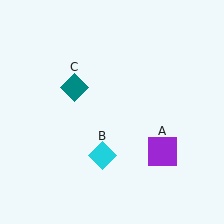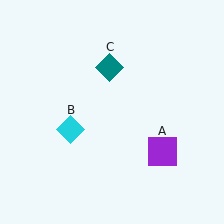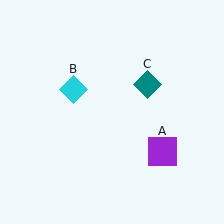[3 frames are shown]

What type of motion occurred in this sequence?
The cyan diamond (object B), teal diamond (object C) rotated clockwise around the center of the scene.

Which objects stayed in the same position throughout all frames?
Purple square (object A) remained stationary.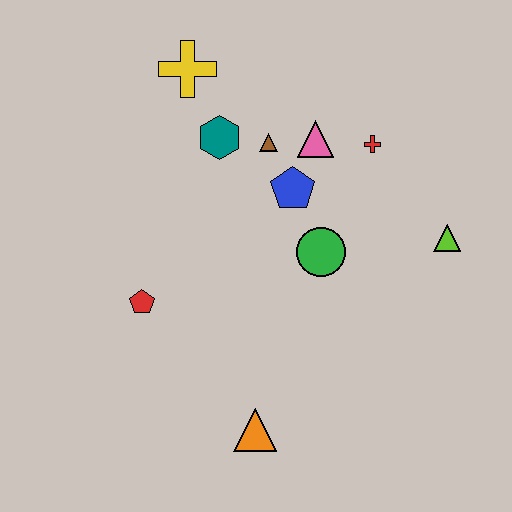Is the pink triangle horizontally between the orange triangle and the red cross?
Yes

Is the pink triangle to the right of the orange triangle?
Yes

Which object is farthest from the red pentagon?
The lime triangle is farthest from the red pentagon.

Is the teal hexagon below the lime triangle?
No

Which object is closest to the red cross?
The pink triangle is closest to the red cross.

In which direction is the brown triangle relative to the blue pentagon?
The brown triangle is above the blue pentagon.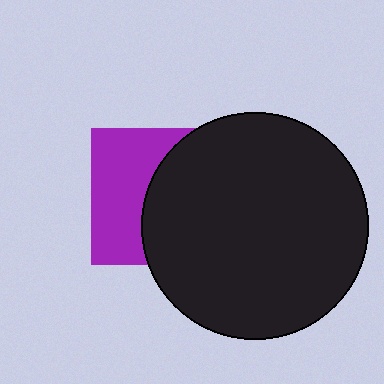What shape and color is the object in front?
The object in front is a black circle.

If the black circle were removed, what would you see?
You would see the complete purple square.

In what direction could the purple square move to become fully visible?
The purple square could move left. That would shift it out from behind the black circle entirely.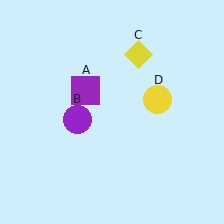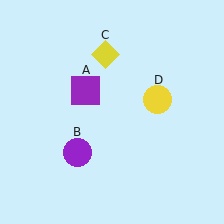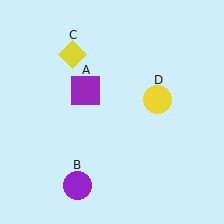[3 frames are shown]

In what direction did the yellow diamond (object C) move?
The yellow diamond (object C) moved left.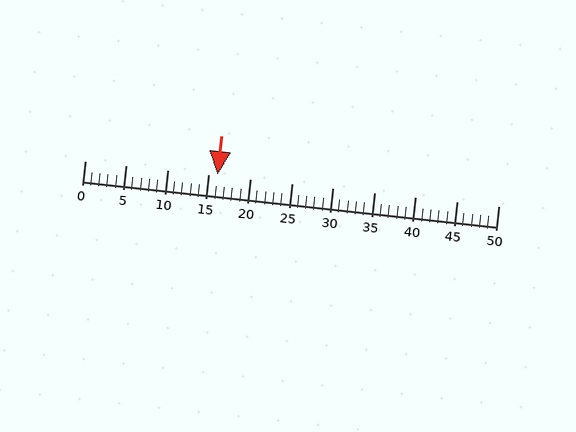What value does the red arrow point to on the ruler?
The red arrow points to approximately 16.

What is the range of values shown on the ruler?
The ruler shows values from 0 to 50.